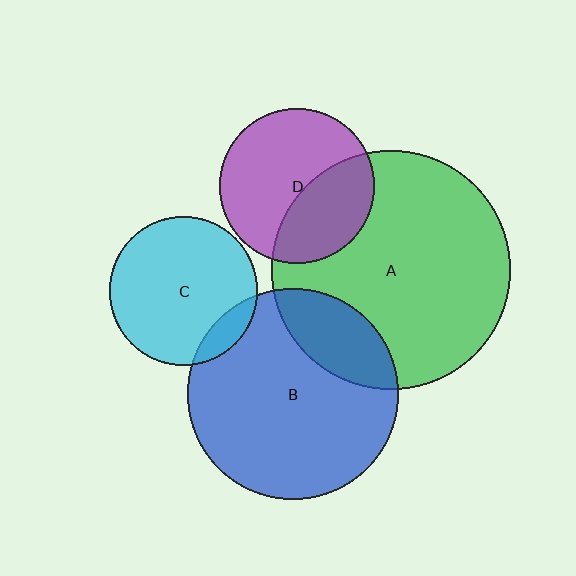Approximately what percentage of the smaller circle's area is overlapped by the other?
Approximately 40%.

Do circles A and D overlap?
Yes.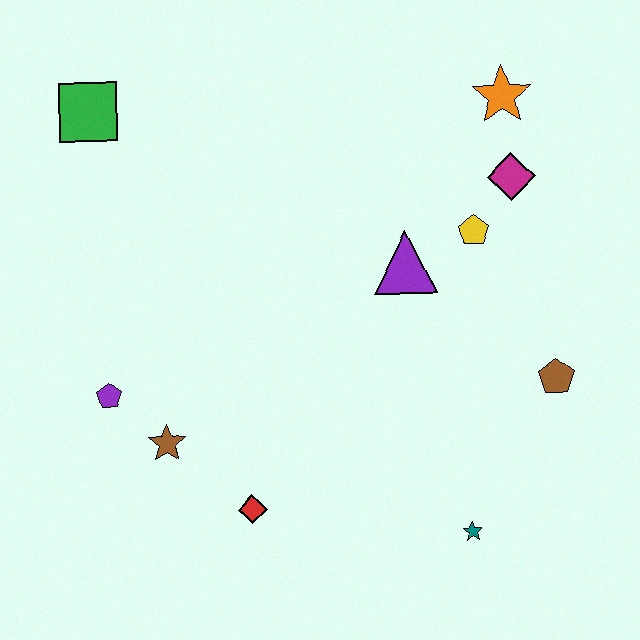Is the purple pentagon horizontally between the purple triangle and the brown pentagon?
No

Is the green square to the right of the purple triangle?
No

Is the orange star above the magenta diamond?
Yes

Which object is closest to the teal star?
The brown pentagon is closest to the teal star.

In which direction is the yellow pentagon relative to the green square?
The yellow pentagon is to the right of the green square.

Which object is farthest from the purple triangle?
The green square is farthest from the purple triangle.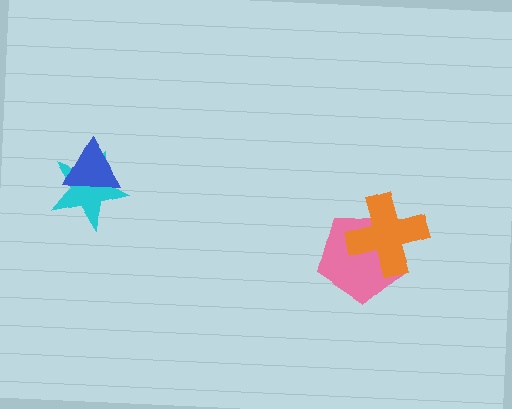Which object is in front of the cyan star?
The blue triangle is in front of the cyan star.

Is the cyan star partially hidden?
Yes, it is partially covered by another shape.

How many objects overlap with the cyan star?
1 object overlaps with the cyan star.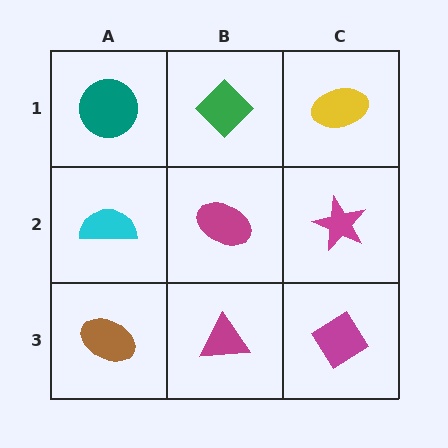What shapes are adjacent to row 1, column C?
A magenta star (row 2, column C), a green diamond (row 1, column B).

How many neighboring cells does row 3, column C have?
2.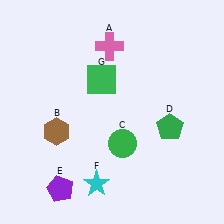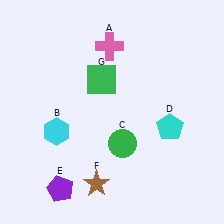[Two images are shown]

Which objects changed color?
B changed from brown to cyan. D changed from green to cyan. F changed from cyan to brown.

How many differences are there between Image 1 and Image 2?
There are 3 differences between the two images.